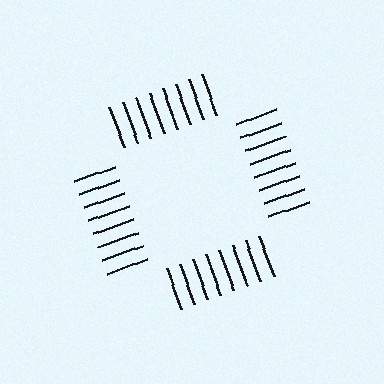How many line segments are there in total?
32 — 8 along each of the 4 edges.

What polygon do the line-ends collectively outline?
An illusory square — the line segments terminate on its edges but no continuous stroke is drawn.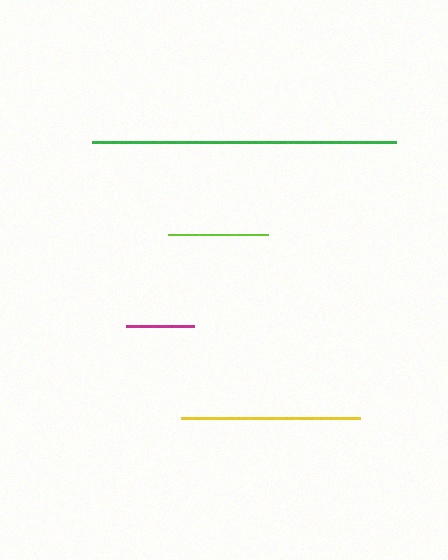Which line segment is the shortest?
The magenta line is the shortest at approximately 69 pixels.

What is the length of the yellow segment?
The yellow segment is approximately 180 pixels long.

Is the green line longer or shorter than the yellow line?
The green line is longer than the yellow line.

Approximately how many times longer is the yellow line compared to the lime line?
The yellow line is approximately 1.8 times the length of the lime line.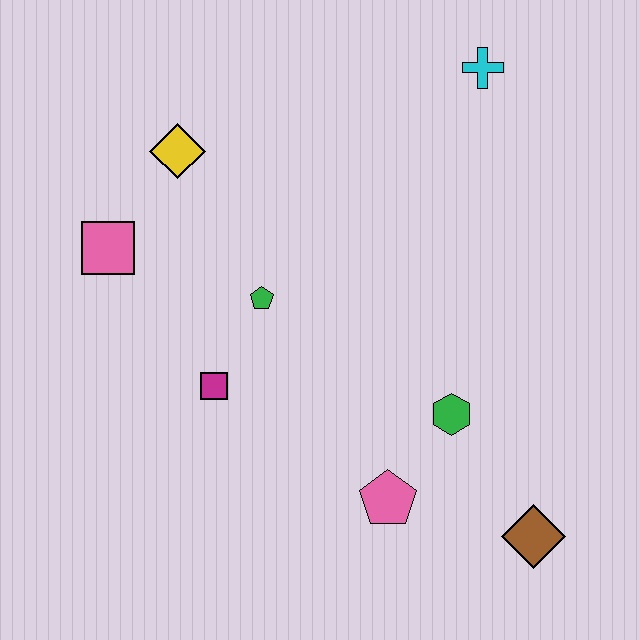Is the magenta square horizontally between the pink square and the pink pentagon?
Yes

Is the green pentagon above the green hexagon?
Yes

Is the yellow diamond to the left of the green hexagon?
Yes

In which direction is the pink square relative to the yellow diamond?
The pink square is below the yellow diamond.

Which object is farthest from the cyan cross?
The brown diamond is farthest from the cyan cross.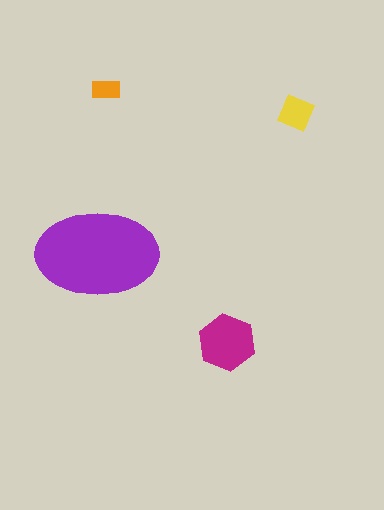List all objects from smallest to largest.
The orange rectangle, the yellow diamond, the magenta hexagon, the purple ellipse.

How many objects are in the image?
There are 4 objects in the image.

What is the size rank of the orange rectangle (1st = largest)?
4th.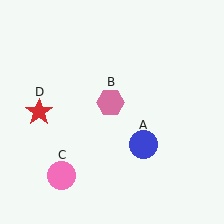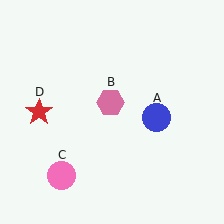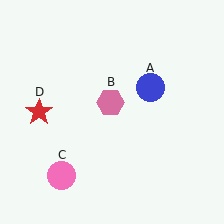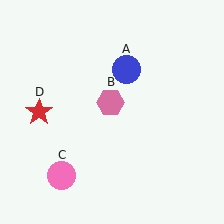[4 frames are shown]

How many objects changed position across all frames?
1 object changed position: blue circle (object A).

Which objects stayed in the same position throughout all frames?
Pink hexagon (object B) and pink circle (object C) and red star (object D) remained stationary.